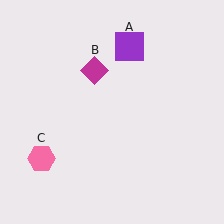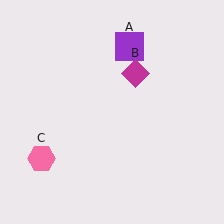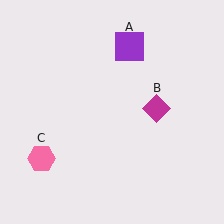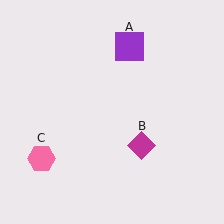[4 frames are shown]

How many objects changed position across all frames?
1 object changed position: magenta diamond (object B).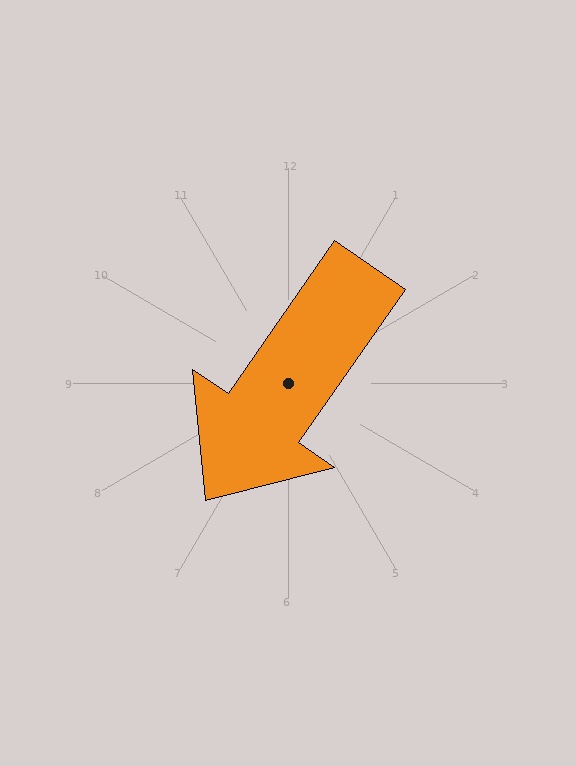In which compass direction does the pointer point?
Southwest.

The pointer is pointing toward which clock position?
Roughly 7 o'clock.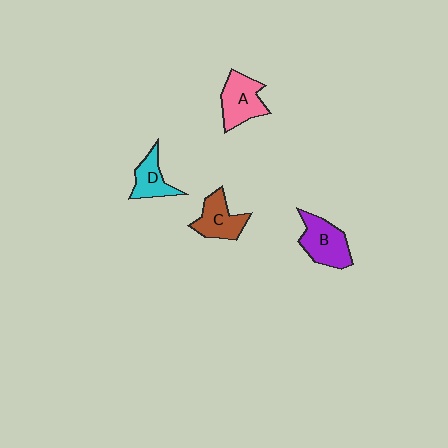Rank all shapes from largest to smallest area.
From largest to smallest: B (purple), A (pink), C (brown), D (cyan).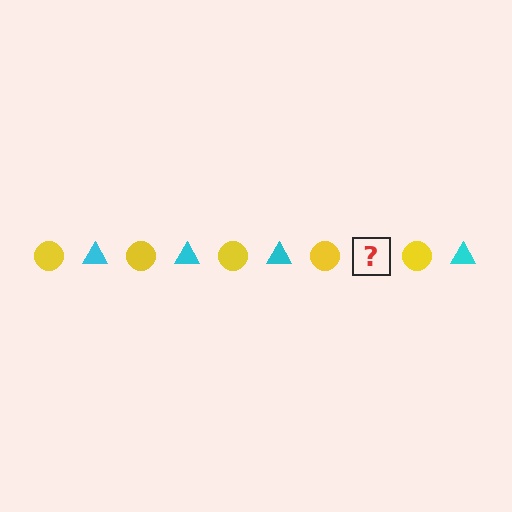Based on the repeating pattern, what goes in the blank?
The blank should be a cyan triangle.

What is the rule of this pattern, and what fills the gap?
The rule is that the pattern alternates between yellow circle and cyan triangle. The gap should be filled with a cyan triangle.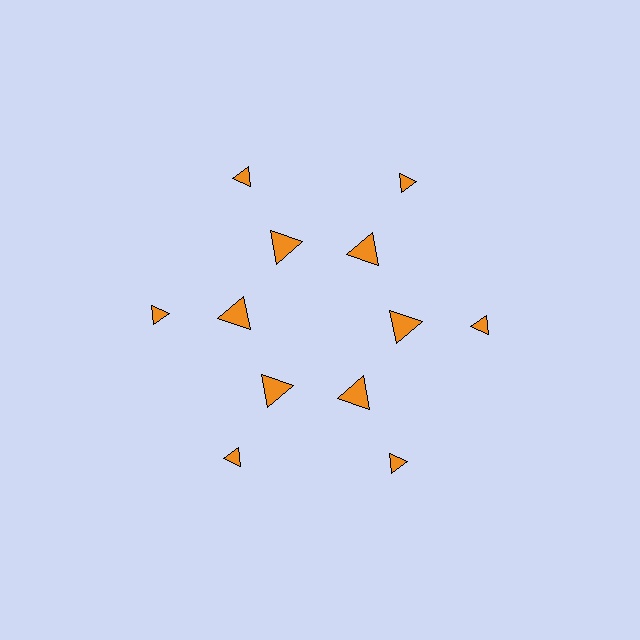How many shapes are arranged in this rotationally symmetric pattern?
There are 12 shapes, arranged in 6 groups of 2.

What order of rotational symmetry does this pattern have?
This pattern has 6-fold rotational symmetry.